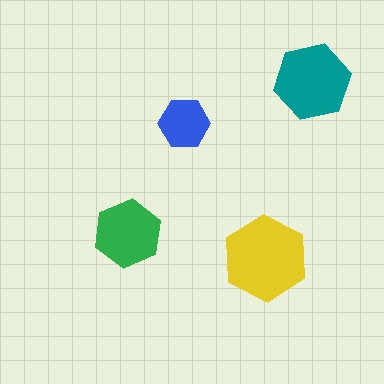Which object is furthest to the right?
The teal hexagon is rightmost.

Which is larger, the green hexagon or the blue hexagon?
The green one.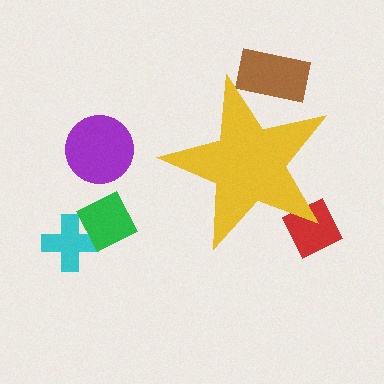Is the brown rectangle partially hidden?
Yes, the brown rectangle is partially hidden behind the yellow star.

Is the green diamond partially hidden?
No, the green diamond is fully visible.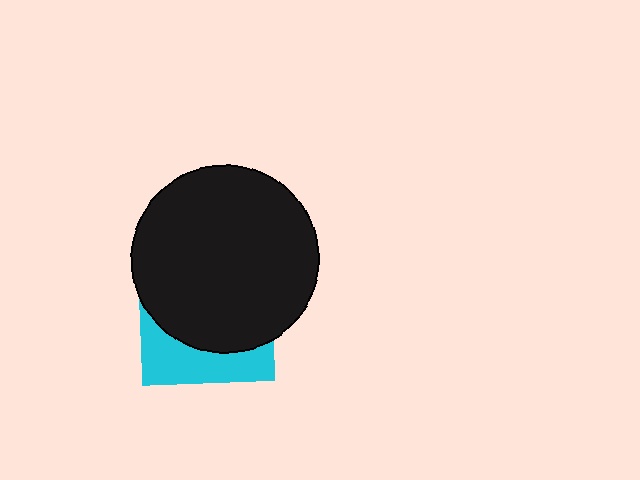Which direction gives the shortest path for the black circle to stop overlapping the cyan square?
Moving up gives the shortest separation.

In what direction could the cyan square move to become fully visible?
The cyan square could move down. That would shift it out from behind the black circle entirely.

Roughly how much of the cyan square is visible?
A small part of it is visible (roughly 31%).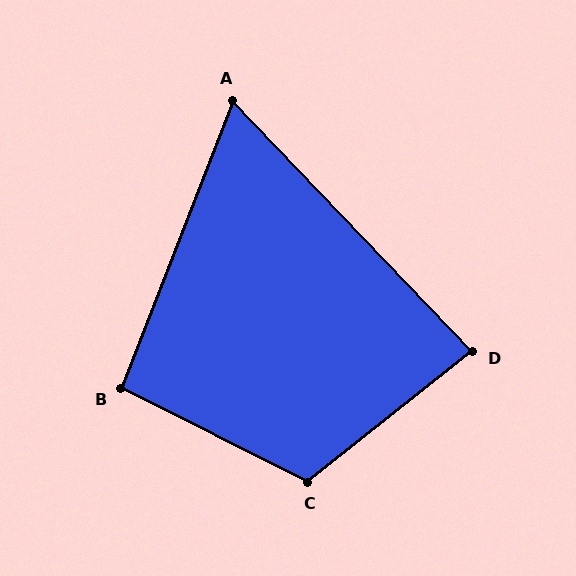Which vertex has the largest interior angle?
C, at approximately 115 degrees.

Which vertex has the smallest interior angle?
A, at approximately 65 degrees.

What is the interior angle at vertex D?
Approximately 85 degrees (acute).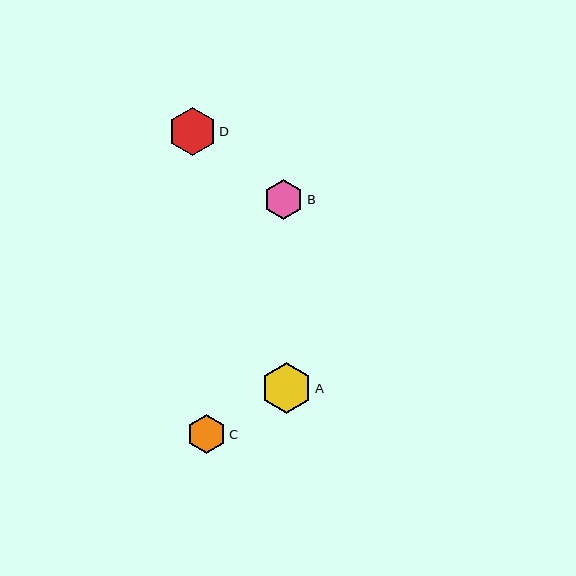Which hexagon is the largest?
Hexagon A is the largest with a size of approximately 51 pixels.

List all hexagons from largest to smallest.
From largest to smallest: A, D, B, C.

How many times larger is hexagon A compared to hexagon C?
Hexagon A is approximately 1.3 times the size of hexagon C.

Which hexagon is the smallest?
Hexagon C is the smallest with a size of approximately 39 pixels.